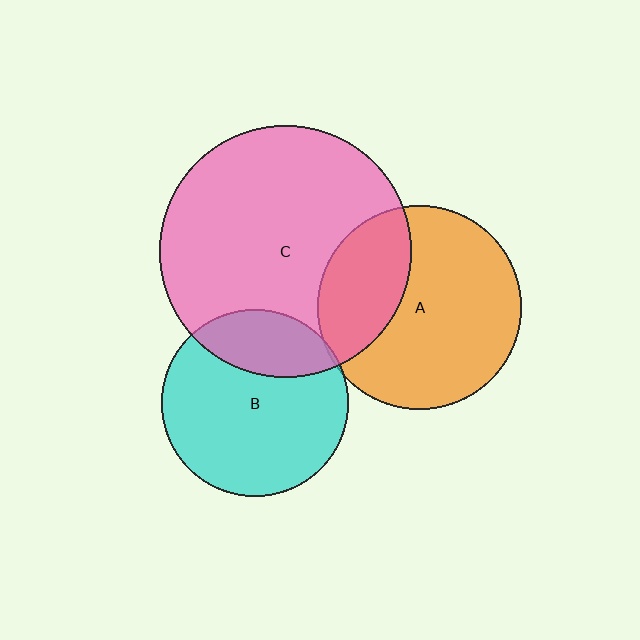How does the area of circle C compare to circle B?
Approximately 1.8 times.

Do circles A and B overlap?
Yes.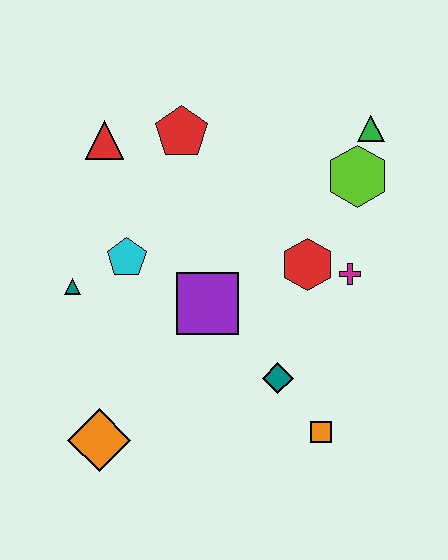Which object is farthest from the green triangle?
The orange diamond is farthest from the green triangle.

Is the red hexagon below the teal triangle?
No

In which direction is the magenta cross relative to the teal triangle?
The magenta cross is to the right of the teal triangle.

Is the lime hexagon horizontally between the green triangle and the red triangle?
Yes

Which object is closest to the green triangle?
The lime hexagon is closest to the green triangle.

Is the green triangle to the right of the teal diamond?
Yes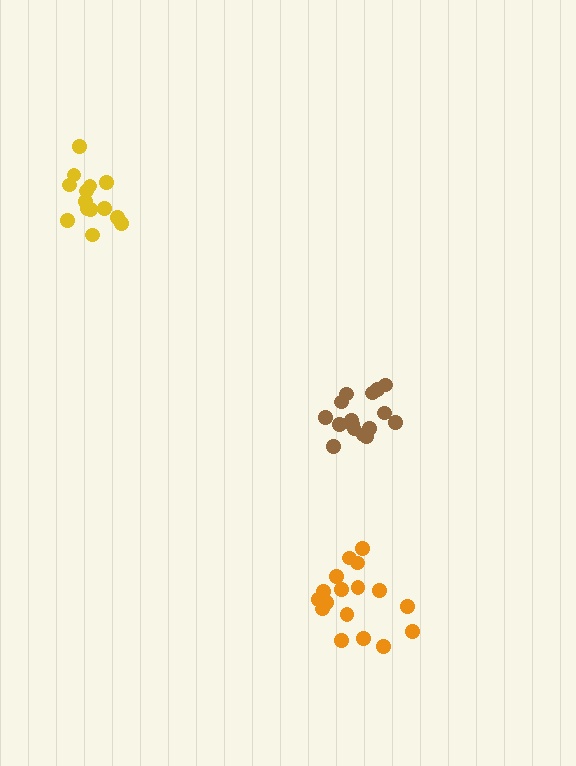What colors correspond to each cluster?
The clusters are colored: orange, brown, yellow.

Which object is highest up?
The yellow cluster is topmost.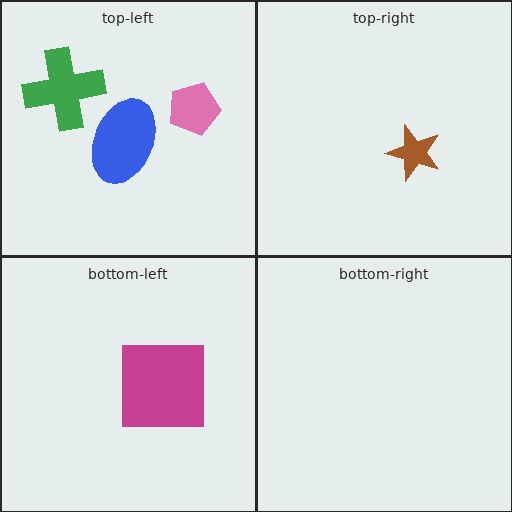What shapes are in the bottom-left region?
The magenta square.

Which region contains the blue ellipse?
The top-left region.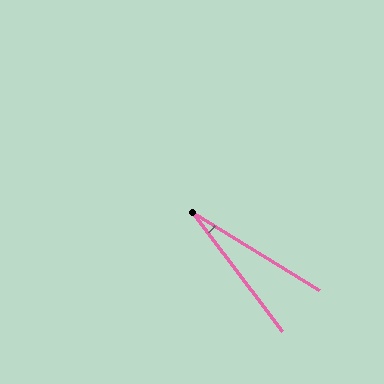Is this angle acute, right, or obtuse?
It is acute.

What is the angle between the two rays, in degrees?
Approximately 21 degrees.